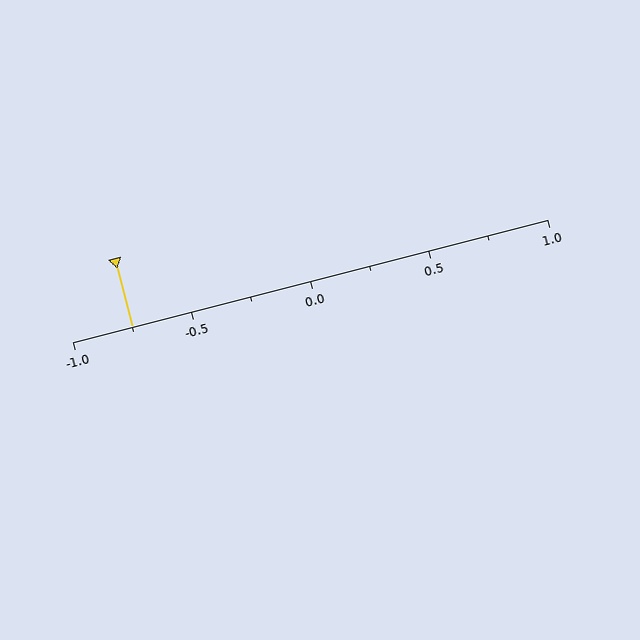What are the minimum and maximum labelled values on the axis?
The axis runs from -1.0 to 1.0.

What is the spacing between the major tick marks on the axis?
The major ticks are spaced 0.5 apart.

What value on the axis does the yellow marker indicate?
The marker indicates approximately -0.75.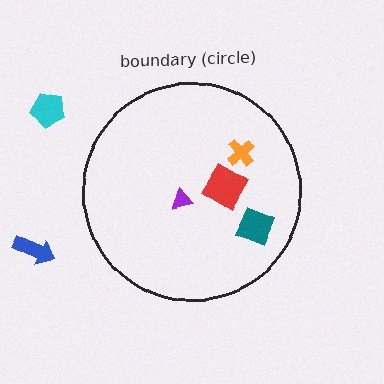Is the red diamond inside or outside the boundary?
Inside.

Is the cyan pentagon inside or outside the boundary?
Outside.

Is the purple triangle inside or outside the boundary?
Inside.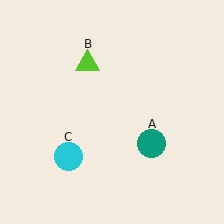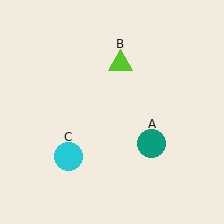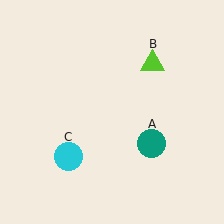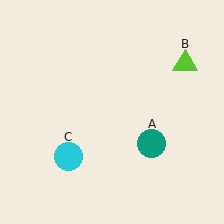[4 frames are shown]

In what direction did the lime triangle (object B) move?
The lime triangle (object B) moved right.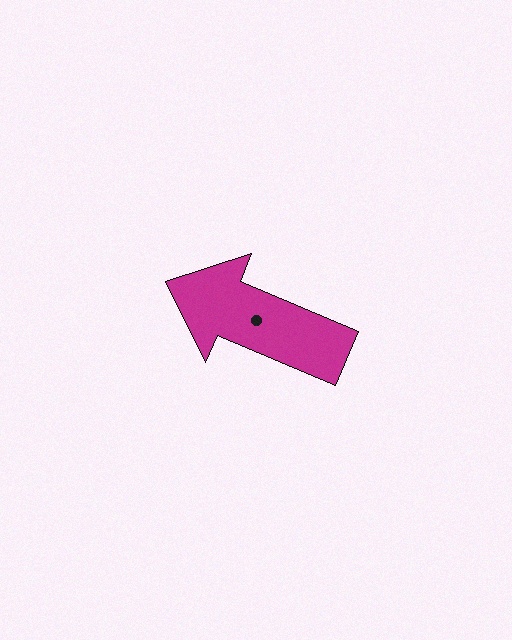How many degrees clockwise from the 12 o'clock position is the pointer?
Approximately 293 degrees.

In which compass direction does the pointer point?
Northwest.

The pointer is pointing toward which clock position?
Roughly 10 o'clock.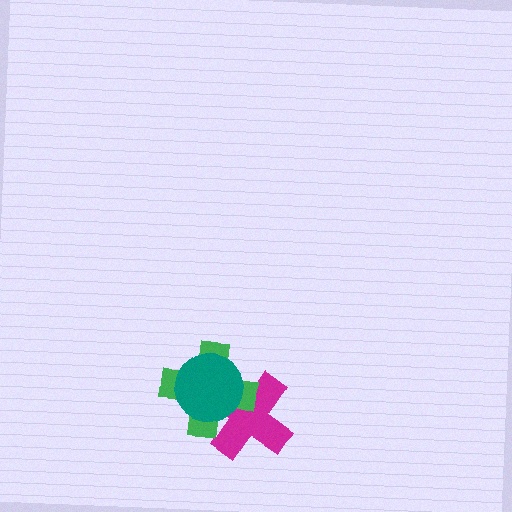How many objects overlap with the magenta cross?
2 objects overlap with the magenta cross.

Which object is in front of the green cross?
The teal circle is in front of the green cross.